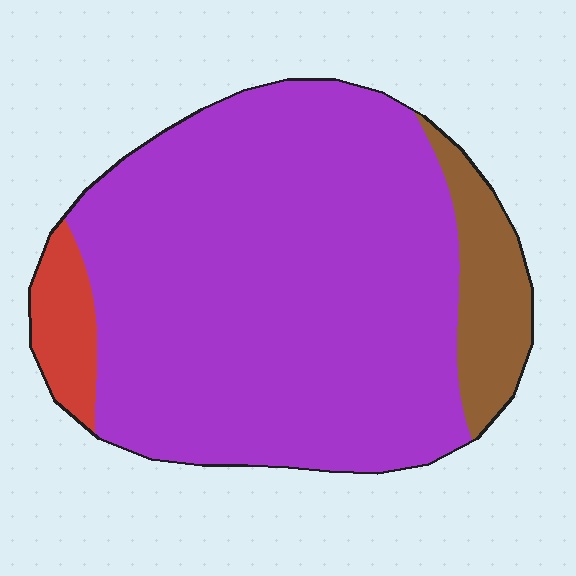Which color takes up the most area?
Purple, at roughly 85%.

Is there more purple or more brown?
Purple.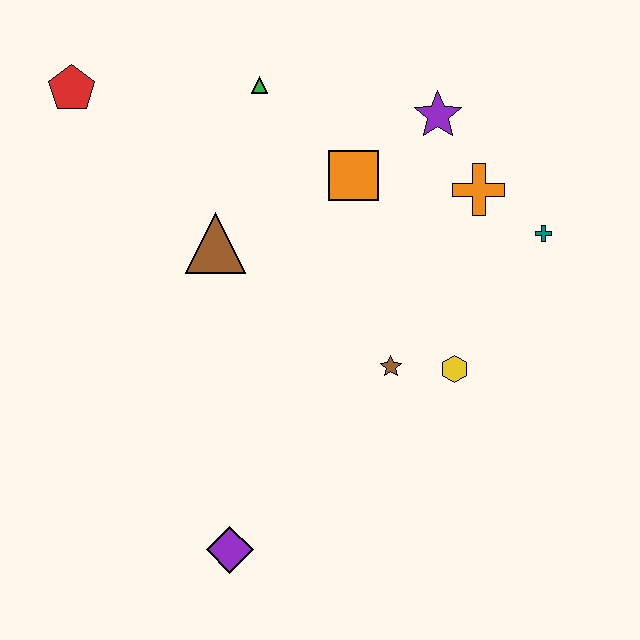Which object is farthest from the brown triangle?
The teal cross is farthest from the brown triangle.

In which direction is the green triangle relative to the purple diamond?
The green triangle is above the purple diamond.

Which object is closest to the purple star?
The orange cross is closest to the purple star.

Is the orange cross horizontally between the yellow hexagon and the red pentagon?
No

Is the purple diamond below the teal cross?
Yes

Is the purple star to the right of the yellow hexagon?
No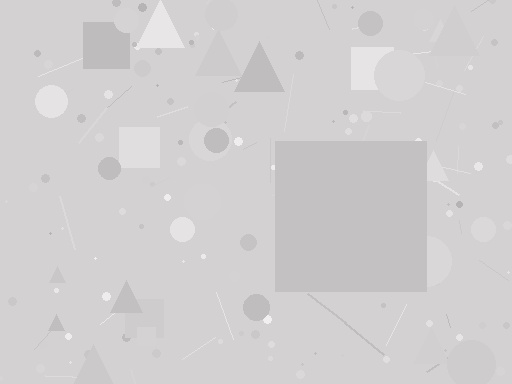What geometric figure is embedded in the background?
A square is embedded in the background.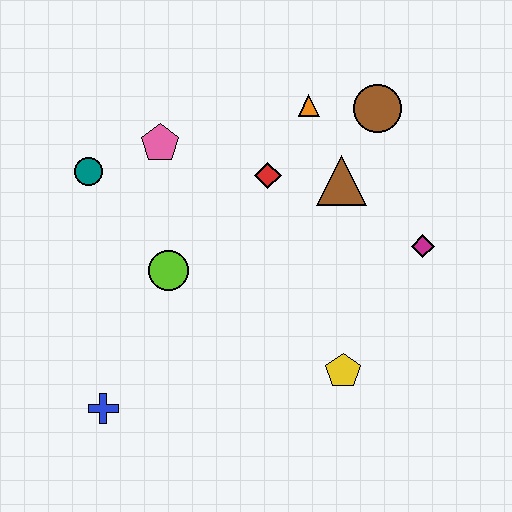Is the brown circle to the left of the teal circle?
No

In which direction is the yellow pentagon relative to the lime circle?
The yellow pentagon is to the right of the lime circle.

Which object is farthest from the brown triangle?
The blue cross is farthest from the brown triangle.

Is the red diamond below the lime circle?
No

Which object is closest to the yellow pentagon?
The magenta diamond is closest to the yellow pentagon.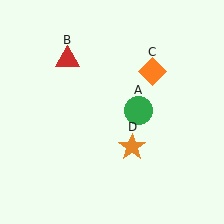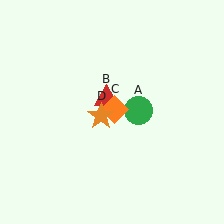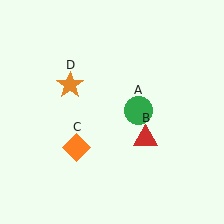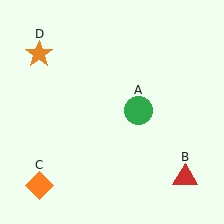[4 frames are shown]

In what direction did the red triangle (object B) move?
The red triangle (object B) moved down and to the right.